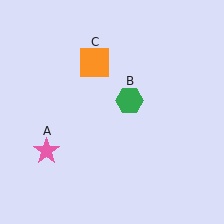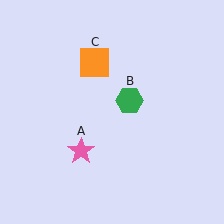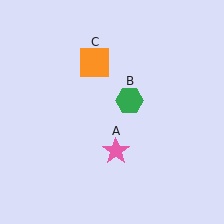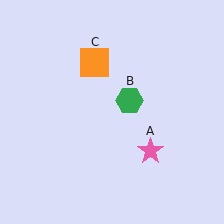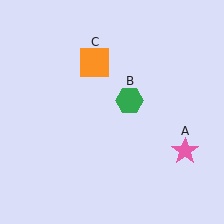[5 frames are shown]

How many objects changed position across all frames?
1 object changed position: pink star (object A).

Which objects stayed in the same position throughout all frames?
Green hexagon (object B) and orange square (object C) remained stationary.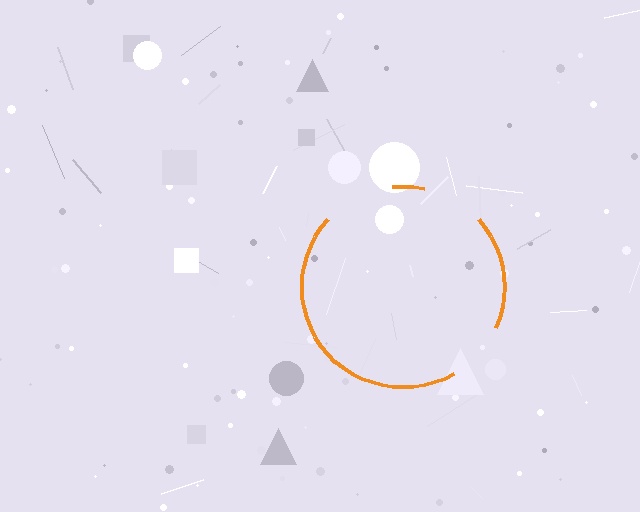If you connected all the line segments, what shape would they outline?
They would outline a circle.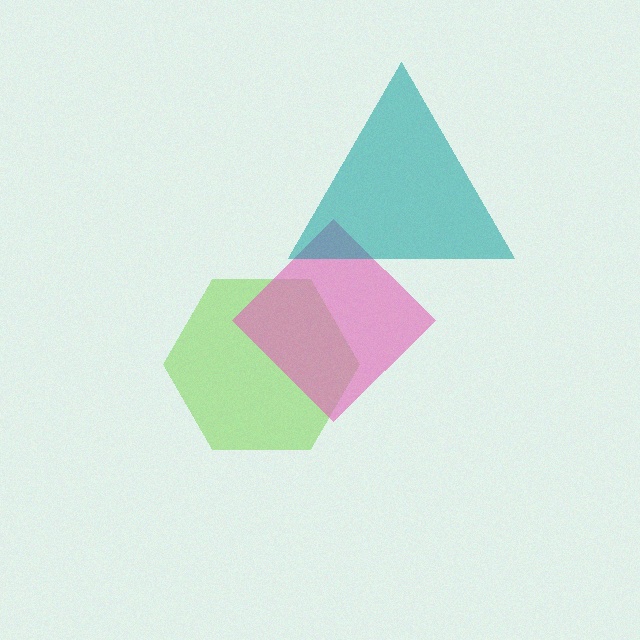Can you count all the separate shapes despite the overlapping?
Yes, there are 3 separate shapes.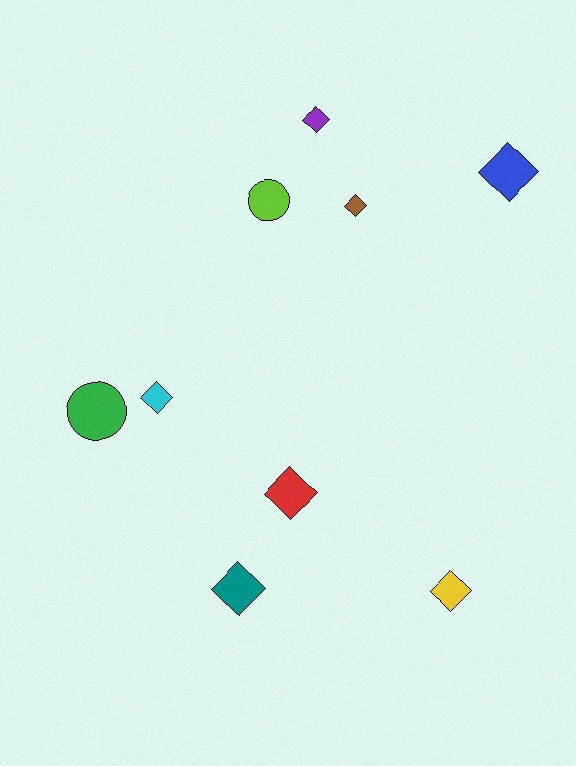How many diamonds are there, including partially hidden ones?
There are 7 diamonds.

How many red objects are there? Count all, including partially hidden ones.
There is 1 red object.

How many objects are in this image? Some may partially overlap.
There are 9 objects.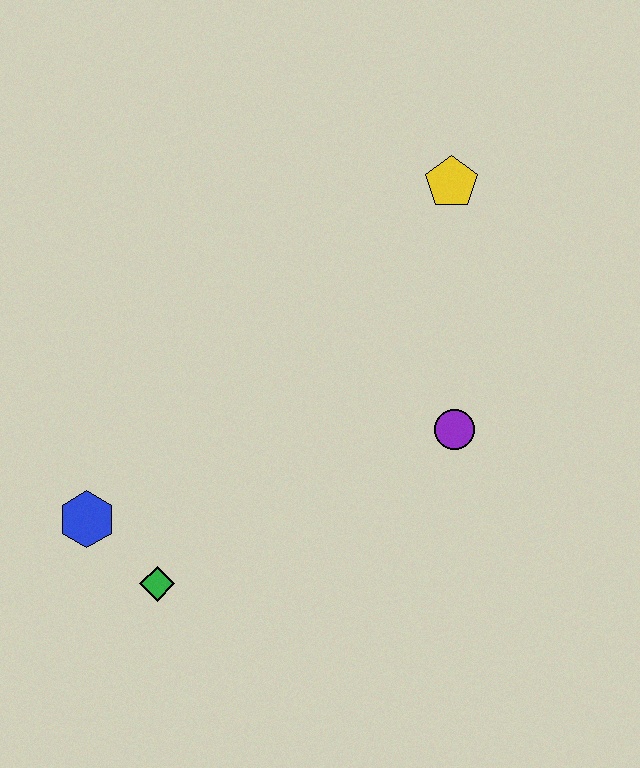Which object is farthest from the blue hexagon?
The yellow pentagon is farthest from the blue hexagon.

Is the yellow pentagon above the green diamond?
Yes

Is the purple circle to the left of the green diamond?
No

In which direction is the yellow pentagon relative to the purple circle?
The yellow pentagon is above the purple circle.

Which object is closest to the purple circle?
The yellow pentagon is closest to the purple circle.